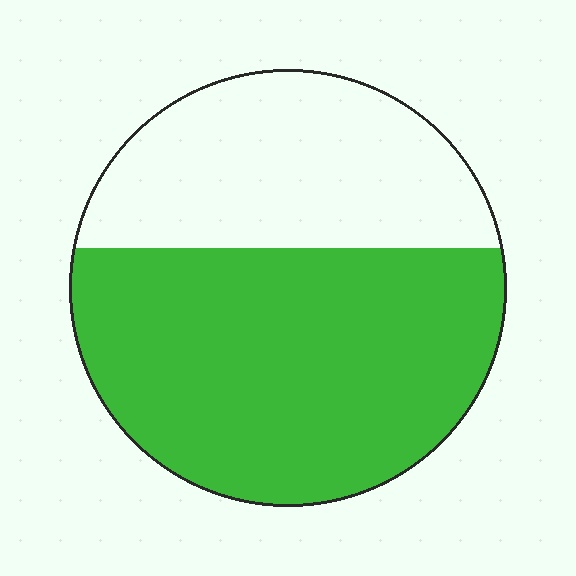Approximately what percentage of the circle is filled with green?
Approximately 60%.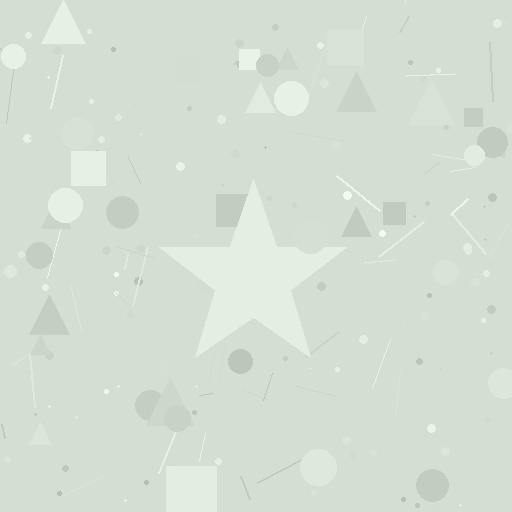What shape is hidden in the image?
A star is hidden in the image.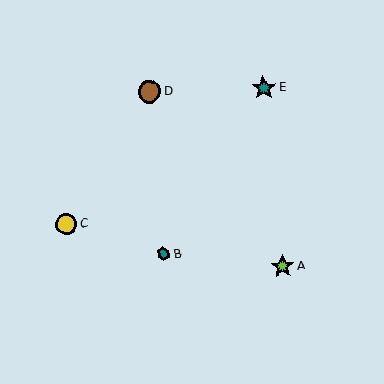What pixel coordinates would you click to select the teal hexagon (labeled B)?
Click at (163, 254) to select the teal hexagon B.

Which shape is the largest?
The teal star (labeled E) is the largest.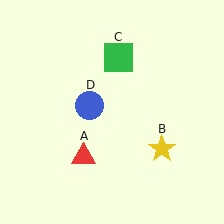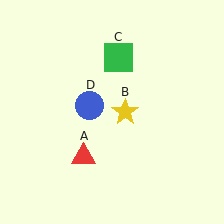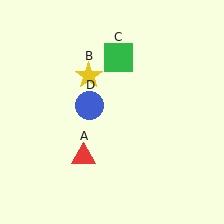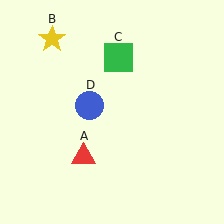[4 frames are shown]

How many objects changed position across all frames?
1 object changed position: yellow star (object B).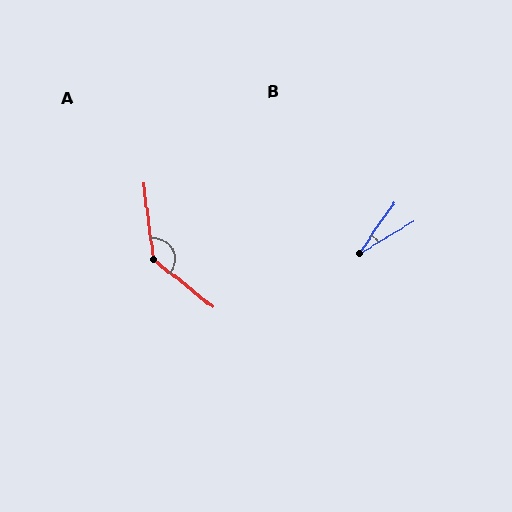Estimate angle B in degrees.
Approximately 25 degrees.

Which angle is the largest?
A, at approximately 136 degrees.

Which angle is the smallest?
B, at approximately 25 degrees.